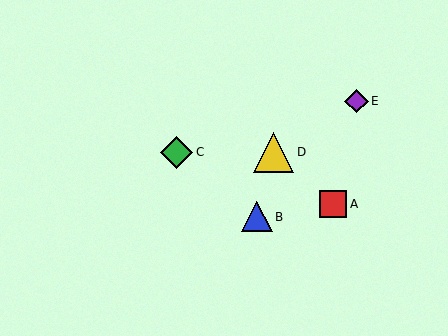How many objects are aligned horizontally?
2 objects (C, D) are aligned horizontally.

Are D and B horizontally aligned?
No, D is at y≈152 and B is at y≈217.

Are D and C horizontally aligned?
Yes, both are at y≈152.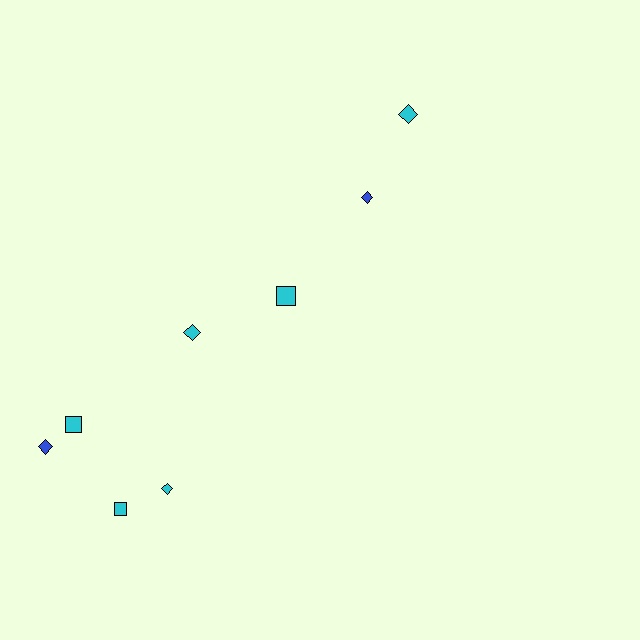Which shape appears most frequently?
Diamond, with 5 objects.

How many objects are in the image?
There are 8 objects.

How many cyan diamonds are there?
There are 3 cyan diamonds.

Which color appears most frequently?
Cyan, with 6 objects.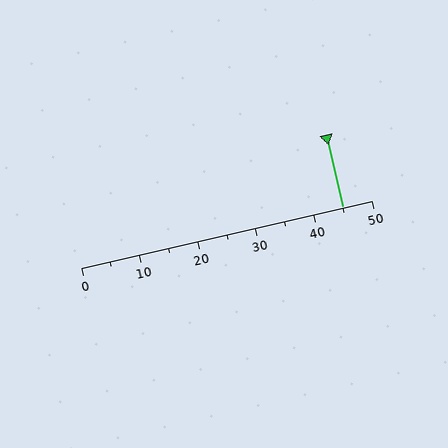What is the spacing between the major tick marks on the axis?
The major ticks are spaced 10 apart.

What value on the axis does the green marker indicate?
The marker indicates approximately 45.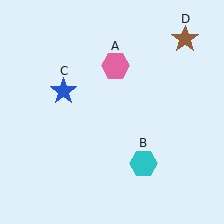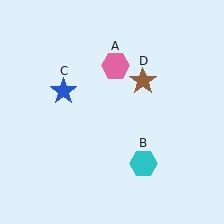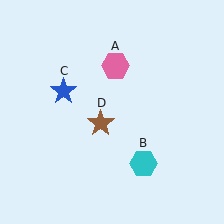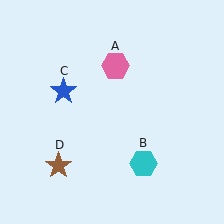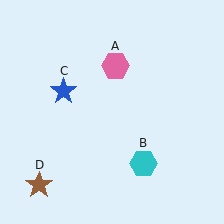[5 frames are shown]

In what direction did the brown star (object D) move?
The brown star (object D) moved down and to the left.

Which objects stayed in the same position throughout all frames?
Pink hexagon (object A) and cyan hexagon (object B) and blue star (object C) remained stationary.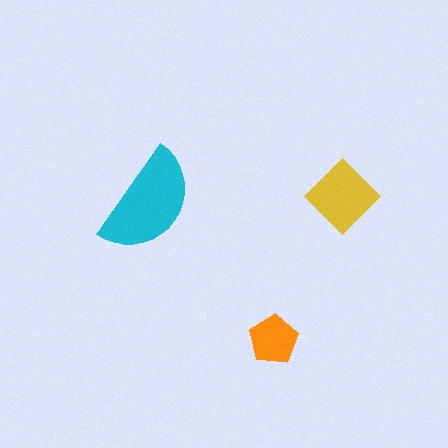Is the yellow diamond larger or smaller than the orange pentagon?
Larger.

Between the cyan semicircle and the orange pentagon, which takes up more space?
The cyan semicircle.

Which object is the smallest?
The orange pentagon.